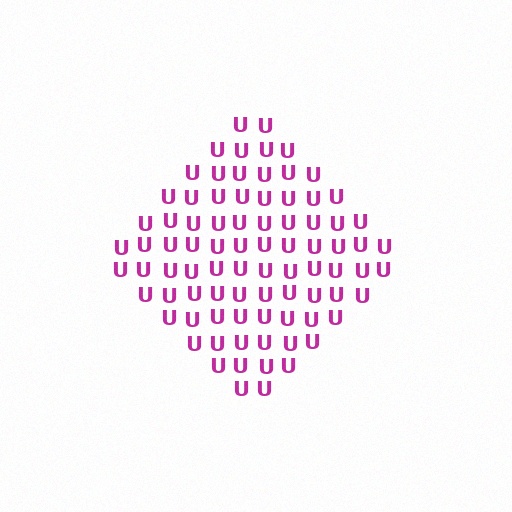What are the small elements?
The small elements are letter U's.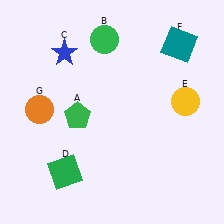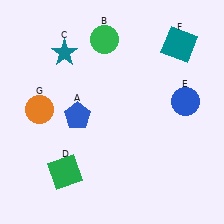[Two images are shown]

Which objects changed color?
A changed from green to blue. C changed from blue to teal. E changed from yellow to blue.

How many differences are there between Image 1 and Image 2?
There are 3 differences between the two images.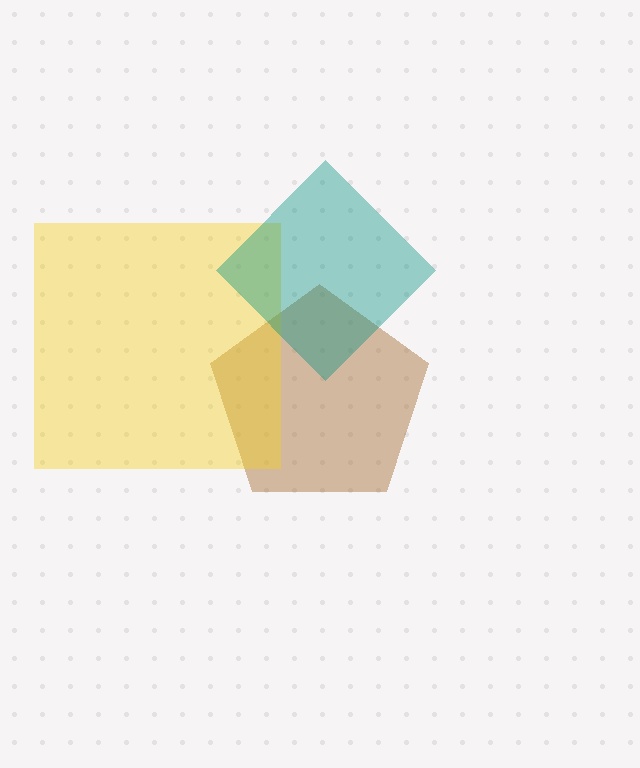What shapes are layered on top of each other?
The layered shapes are: a brown pentagon, a yellow square, a teal diamond.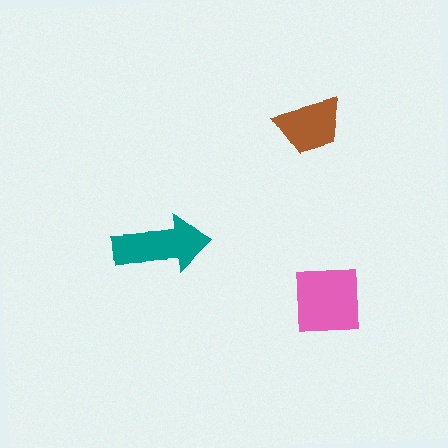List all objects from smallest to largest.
The brown trapezoid, the teal arrow, the pink square.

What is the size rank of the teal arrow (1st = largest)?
2nd.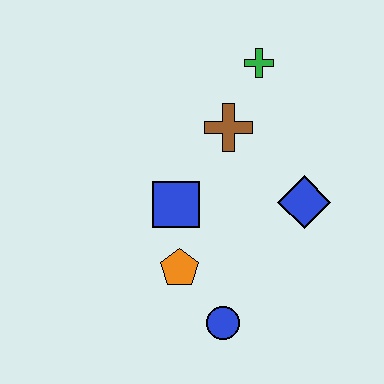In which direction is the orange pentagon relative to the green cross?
The orange pentagon is below the green cross.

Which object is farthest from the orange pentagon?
The green cross is farthest from the orange pentagon.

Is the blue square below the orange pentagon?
No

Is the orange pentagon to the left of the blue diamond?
Yes